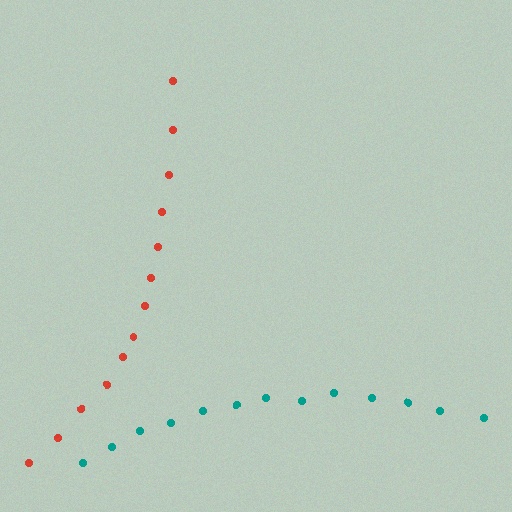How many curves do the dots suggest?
There are 2 distinct paths.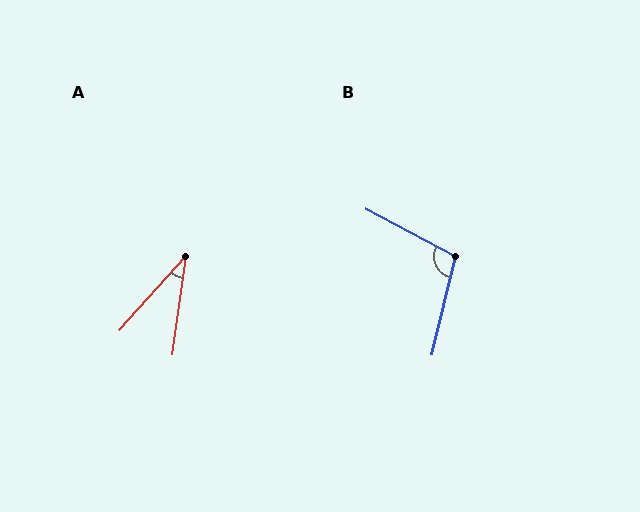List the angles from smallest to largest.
A (34°), B (104°).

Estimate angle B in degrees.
Approximately 104 degrees.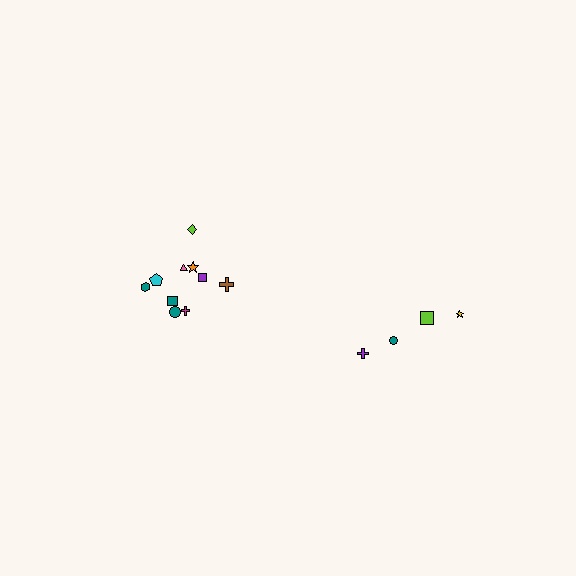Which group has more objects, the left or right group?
The left group.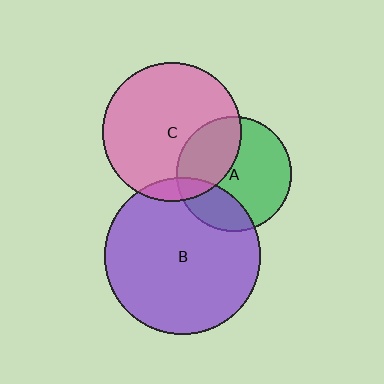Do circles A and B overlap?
Yes.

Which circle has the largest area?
Circle B (purple).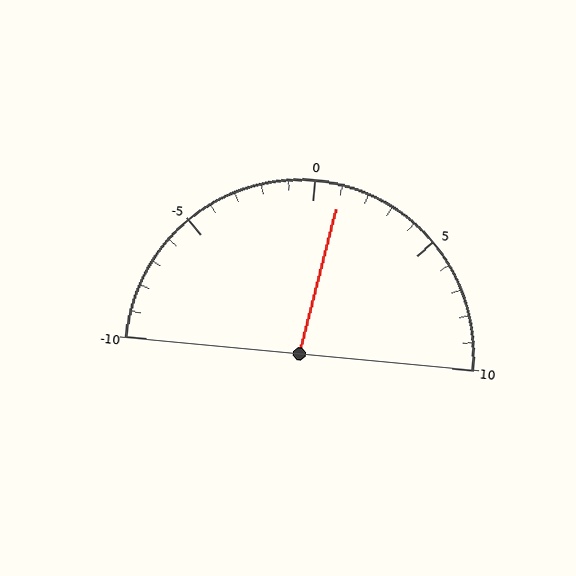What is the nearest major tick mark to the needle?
The nearest major tick mark is 0.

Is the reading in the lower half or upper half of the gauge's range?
The reading is in the upper half of the range (-10 to 10).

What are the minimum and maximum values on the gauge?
The gauge ranges from -10 to 10.